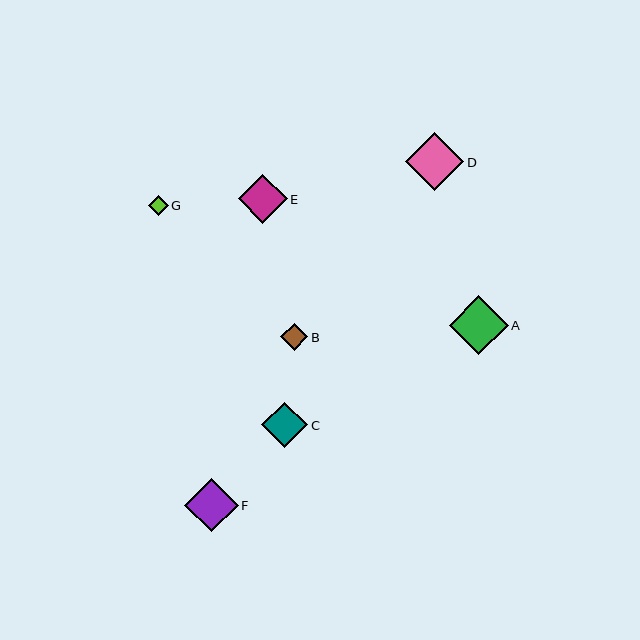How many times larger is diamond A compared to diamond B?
Diamond A is approximately 2.2 times the size of diamond B.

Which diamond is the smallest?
Diamond G is the smallest with a size of approximately 19 pixels.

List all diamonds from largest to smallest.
From largest to smallest: A, D, F, E, C, B, G.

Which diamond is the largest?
Diamond A is the largest with a size of approximately 59 pixels.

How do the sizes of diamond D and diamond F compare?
Diamond D and diamond F are approximately the same size.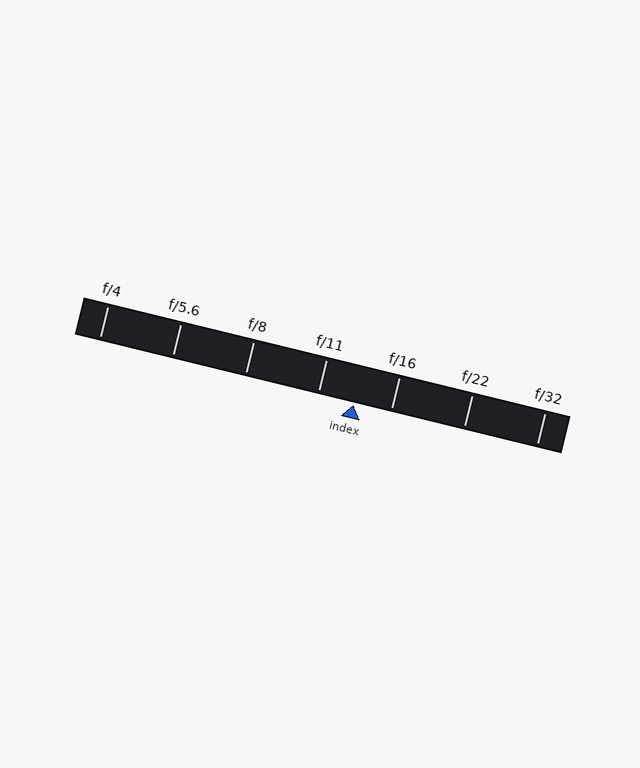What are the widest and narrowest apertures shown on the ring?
The widest aperture shown is f/4 and the narrowest is f/32.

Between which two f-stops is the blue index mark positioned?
The index mark is between f/11 and f/16.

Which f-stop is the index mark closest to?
The index mark is closest to f/11.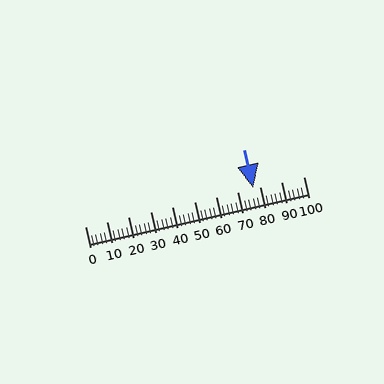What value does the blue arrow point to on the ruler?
The blue arrow points to approximately 77.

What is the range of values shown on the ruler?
The ruler shows values from 0 to 100.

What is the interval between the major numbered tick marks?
The major tick marks are spaced 10 units apart.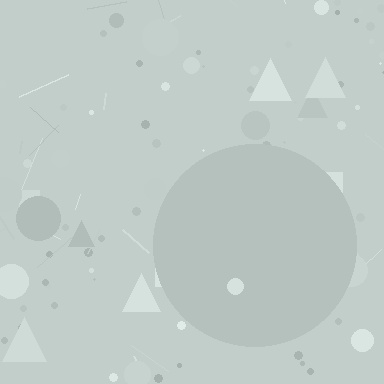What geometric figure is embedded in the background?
A circle is embedded in the background.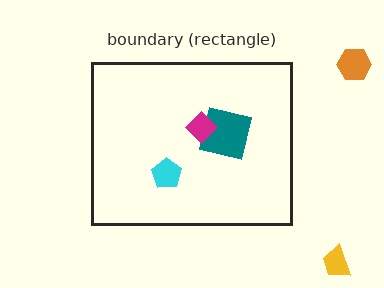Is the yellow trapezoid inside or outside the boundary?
Outside.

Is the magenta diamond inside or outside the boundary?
Inside.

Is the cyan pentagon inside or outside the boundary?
Inside.